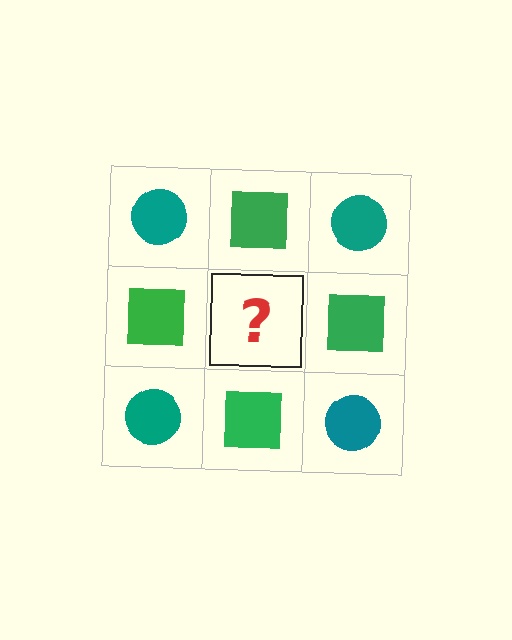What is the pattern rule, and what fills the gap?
The rule is that it alternates teal circle and green square in a checkerboard pattern. The gap should be filled with a teal circle.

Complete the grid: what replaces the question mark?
The question mark should be replaced with a teal circle.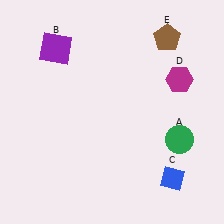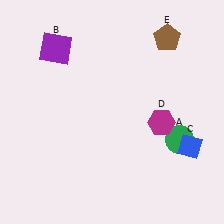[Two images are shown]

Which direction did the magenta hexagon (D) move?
The magenta hexagon (D) moved down.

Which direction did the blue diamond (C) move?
The blue diamond (C) moved up.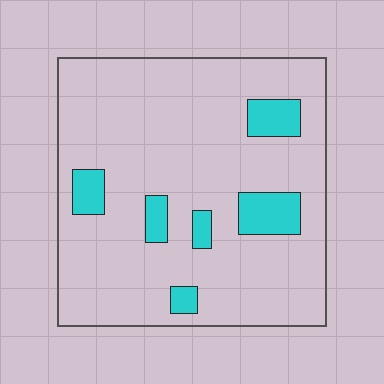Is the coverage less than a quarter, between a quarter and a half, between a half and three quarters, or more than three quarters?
Less than a quarter.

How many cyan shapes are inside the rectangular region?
6.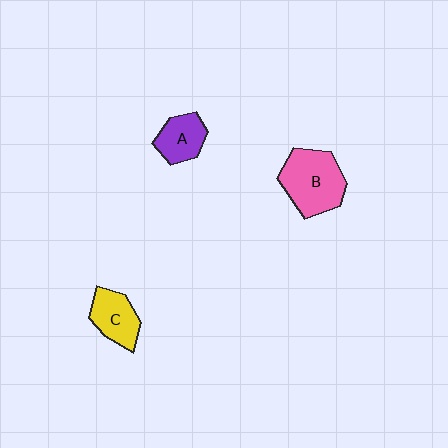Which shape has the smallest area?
Shape A (purple).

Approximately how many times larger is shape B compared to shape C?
Approximately 1.6 times.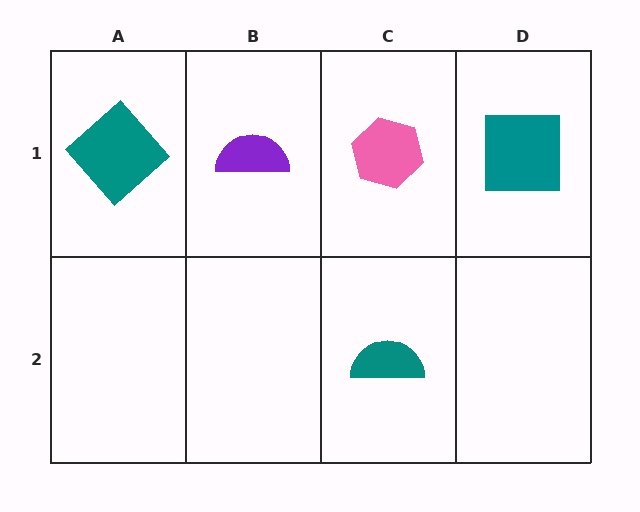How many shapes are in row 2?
1 shape.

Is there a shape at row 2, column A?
No, that cell is empty.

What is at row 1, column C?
A pink hexagon.